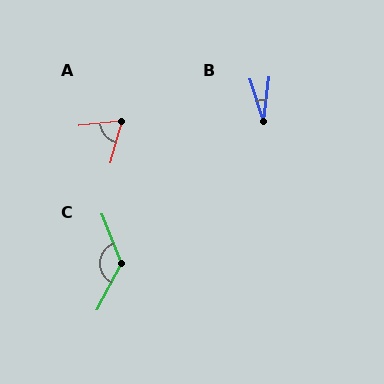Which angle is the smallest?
B, at approximately 25 degrees.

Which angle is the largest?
C, at approximately 131 degrees.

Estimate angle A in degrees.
Approximately 68 degrees.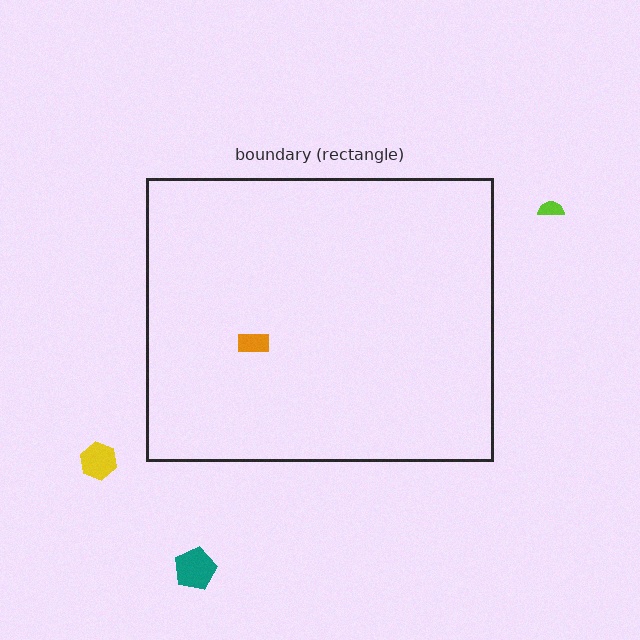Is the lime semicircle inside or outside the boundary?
Outside.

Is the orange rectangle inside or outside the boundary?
Inside.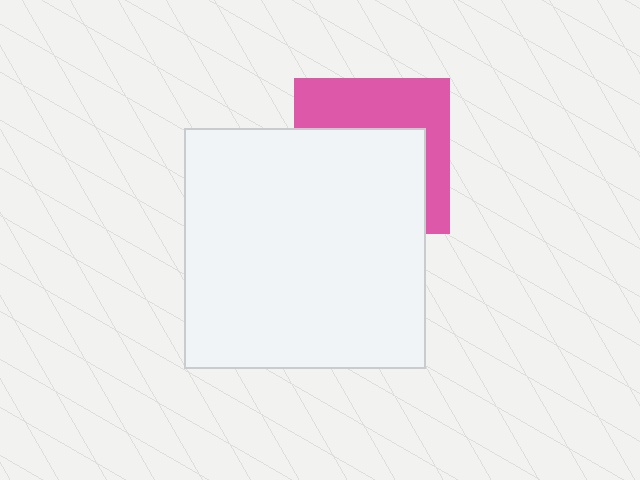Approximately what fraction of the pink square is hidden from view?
Roughly 57% of the pink square is hidden behind the white square.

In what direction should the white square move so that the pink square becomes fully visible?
The white square should move down. That is the shortest direction to clear the overlap and leave the pink square fully visible.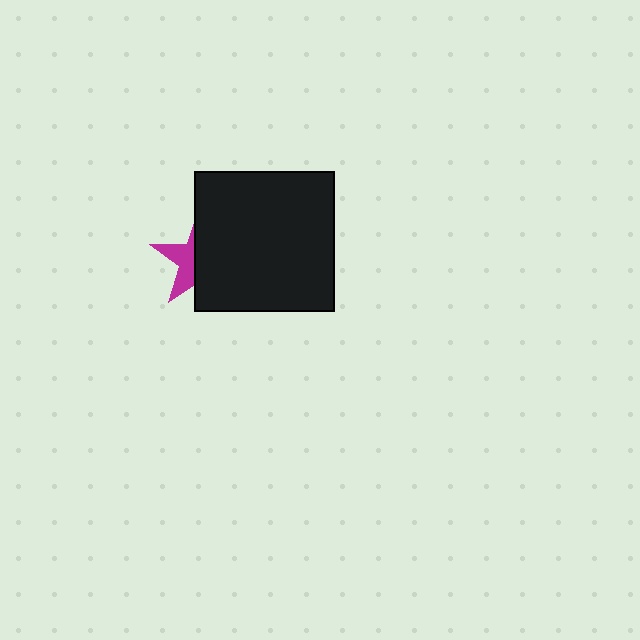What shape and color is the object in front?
The object in front is a black square.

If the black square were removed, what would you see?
You would see the complete magenta star.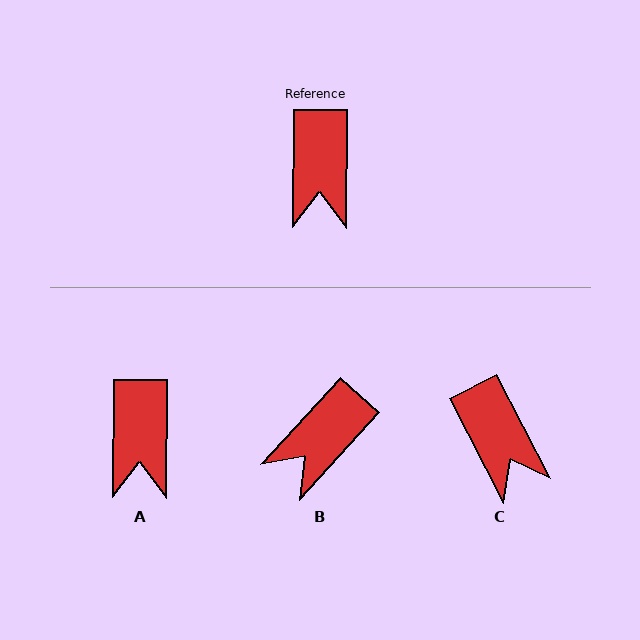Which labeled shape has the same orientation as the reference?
A.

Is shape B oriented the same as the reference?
No, it is off by about 42 degrees.